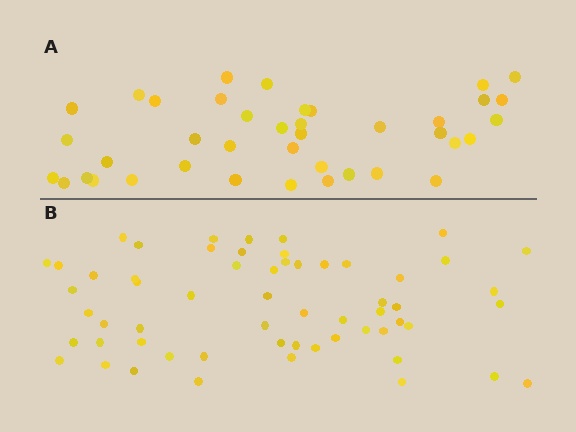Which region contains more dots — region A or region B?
Region B (the bottom region) has more dots.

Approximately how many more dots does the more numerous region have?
Region B has approximately 20 more dots than region A.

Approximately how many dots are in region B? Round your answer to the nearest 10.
About 60 dots. (The exact count is 59, which rounds to 60.)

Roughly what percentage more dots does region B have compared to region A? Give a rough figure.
About 50% more.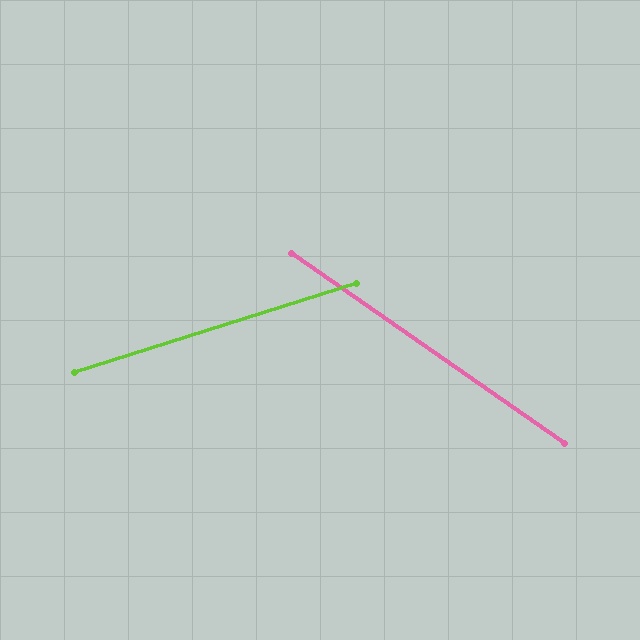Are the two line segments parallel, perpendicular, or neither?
Neither parallel nor perpendicular — they differ by about 53°.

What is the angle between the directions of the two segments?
Approximately 53 degrees.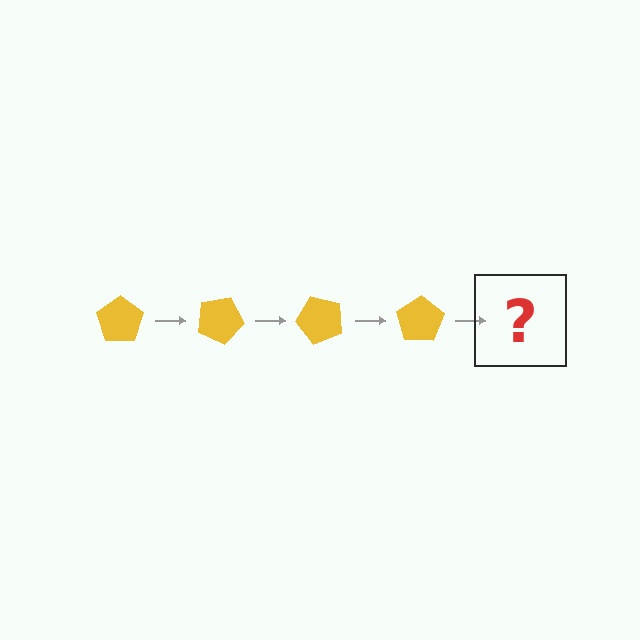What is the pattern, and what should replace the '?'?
The pattern is that the pentagon rotates 25 degrees each step. The '?' should be a yellow pentagon rotated 100 degrees.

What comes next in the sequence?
The next element should be a yellow pentagon rotated 100 degrees.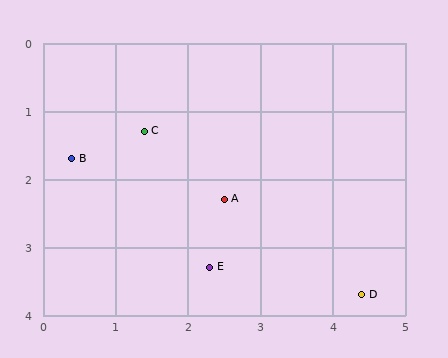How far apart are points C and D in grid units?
Points C and D are about 3.8 grid units apart.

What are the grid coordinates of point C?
Point C is at approximately (1.4, 1.3).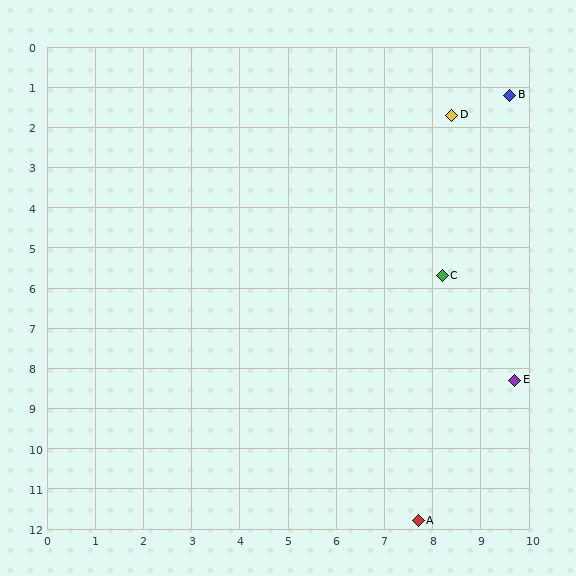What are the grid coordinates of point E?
Point E is at approximately (9.7, 8.3).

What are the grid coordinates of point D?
Point D is at approximately (8.4, 1.7).